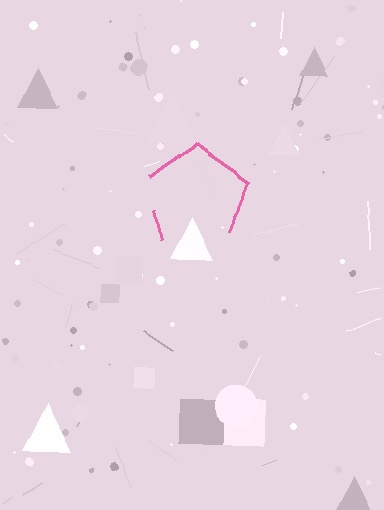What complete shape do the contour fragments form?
The contour fragments form a pentagon.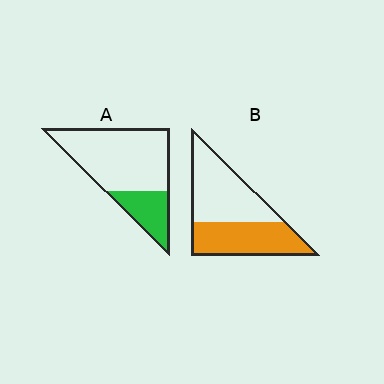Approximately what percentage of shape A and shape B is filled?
A is approximately 25% and B is approximately 45%.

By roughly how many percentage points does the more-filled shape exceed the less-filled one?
By roughly 20 percentage points (B over A).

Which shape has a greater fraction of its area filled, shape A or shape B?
Shape B.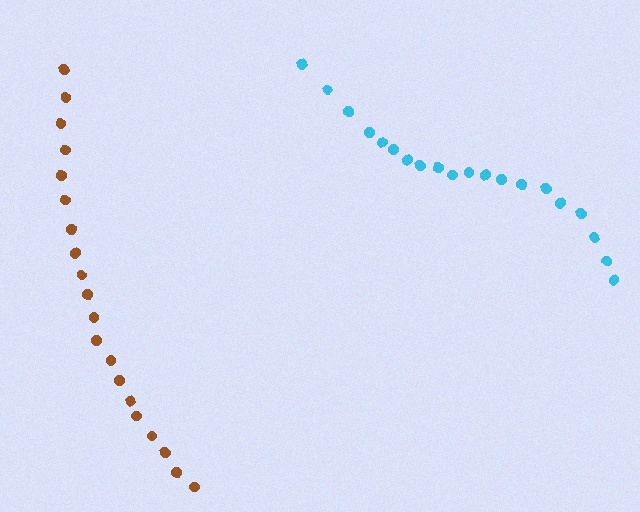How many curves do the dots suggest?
There are 2 distinct paths.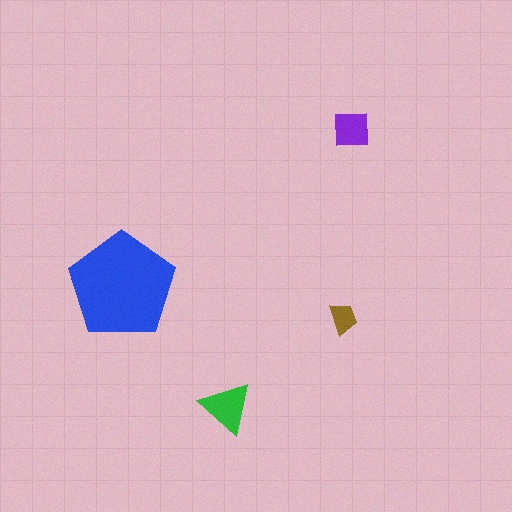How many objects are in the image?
There are 4 objects in the image.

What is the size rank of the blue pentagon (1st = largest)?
1st.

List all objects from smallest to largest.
The brown trapezoid, the purple square, the green triangle, the blue pentagon.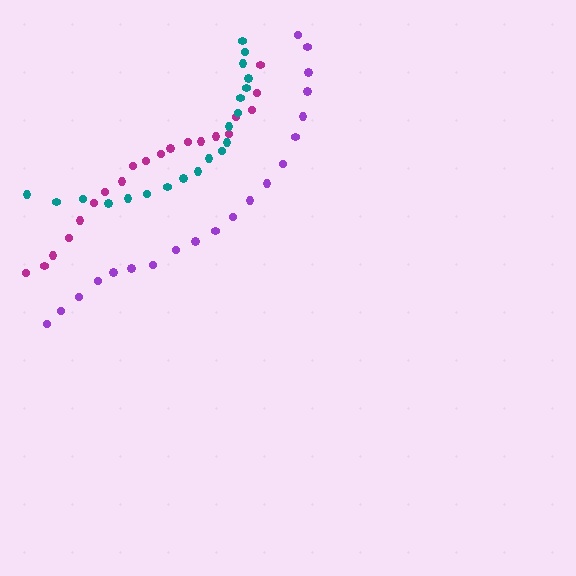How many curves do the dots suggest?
There are 3 distinct paths.